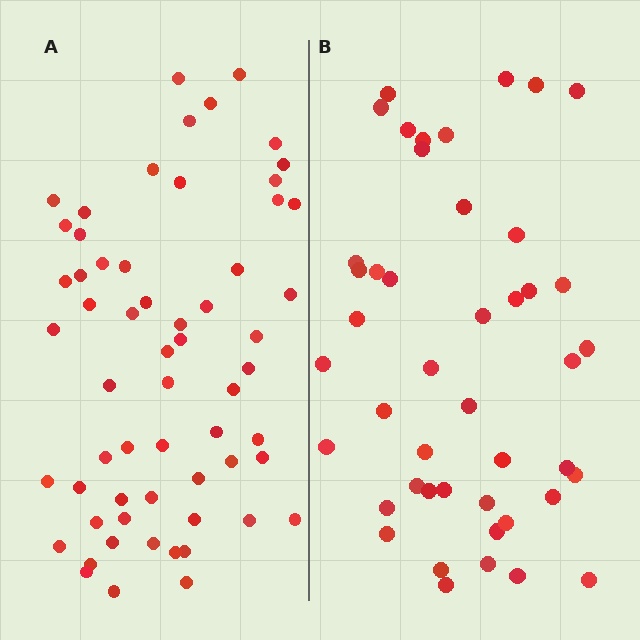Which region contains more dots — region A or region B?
Region A (the left region) has more dots.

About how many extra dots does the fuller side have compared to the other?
Region A has approximately 15 more dots than region B.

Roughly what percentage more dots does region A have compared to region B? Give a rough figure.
About 35% more.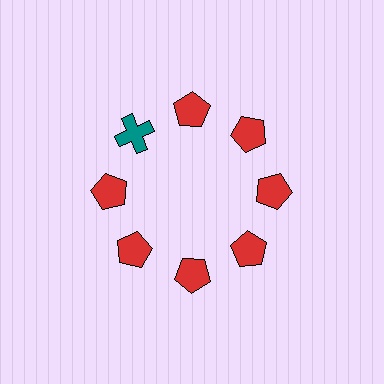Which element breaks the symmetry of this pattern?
The teal cross at roughly the 10 o'clock position breaks the symmetry. All other shapes are red pentagons.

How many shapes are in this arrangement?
There are 8 shapes arranged in a ring pattern.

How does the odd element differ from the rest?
It differs in both color (teal instead of red) and shape (cross instead of pentagon).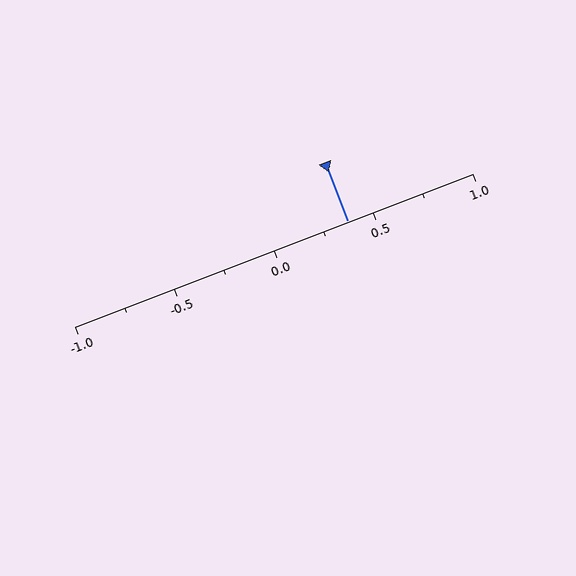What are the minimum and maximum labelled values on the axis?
The axis runs from -1.0 to 1.0.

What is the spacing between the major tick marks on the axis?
The major ticks are spaced 0.5 apart.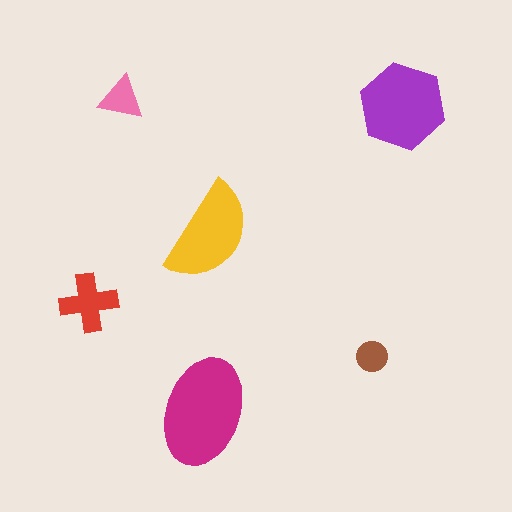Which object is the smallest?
The brown circle.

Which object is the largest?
The magenta ellipse.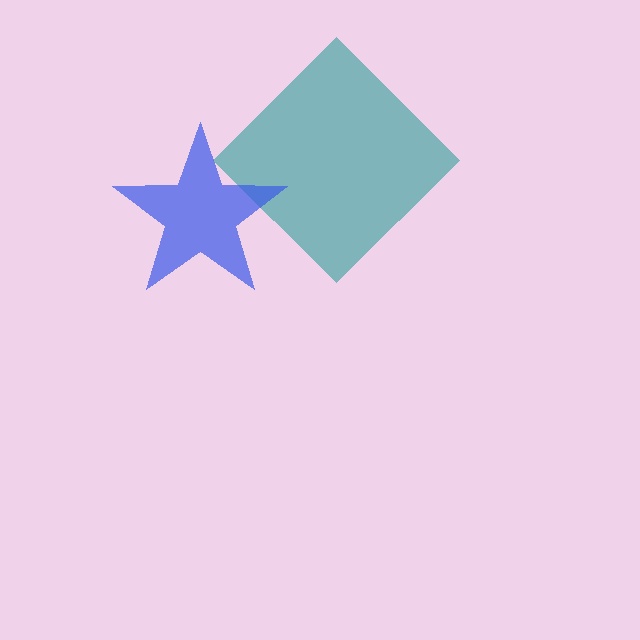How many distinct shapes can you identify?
There are 2 distinct shapes: a teal diamond, a blue star.